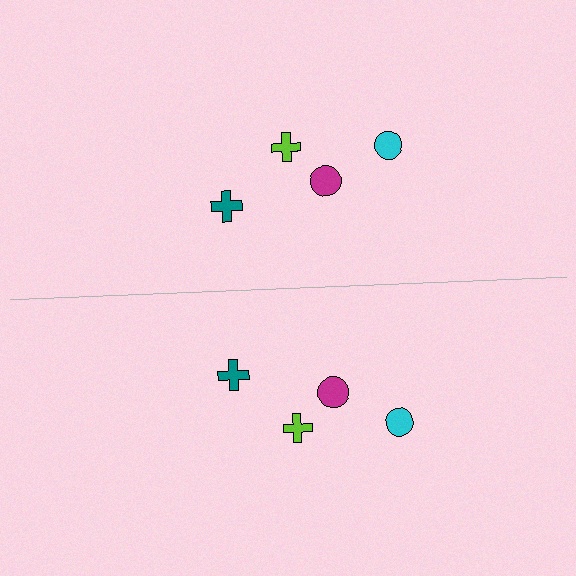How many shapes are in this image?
There are 8 shapes in this image.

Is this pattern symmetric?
Yes, this pattern has bilateral (reflection) symmetry.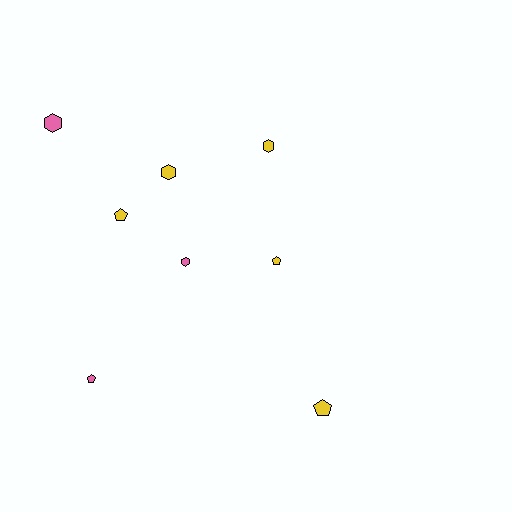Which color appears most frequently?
Yellow, with 5 objects.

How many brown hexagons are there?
There are no brown hexagons.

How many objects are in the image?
There are 8 objects.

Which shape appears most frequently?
Pentagon, with 4 objects.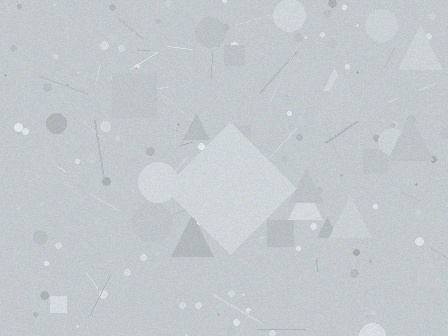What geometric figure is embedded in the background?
A diamond is embedded in the background.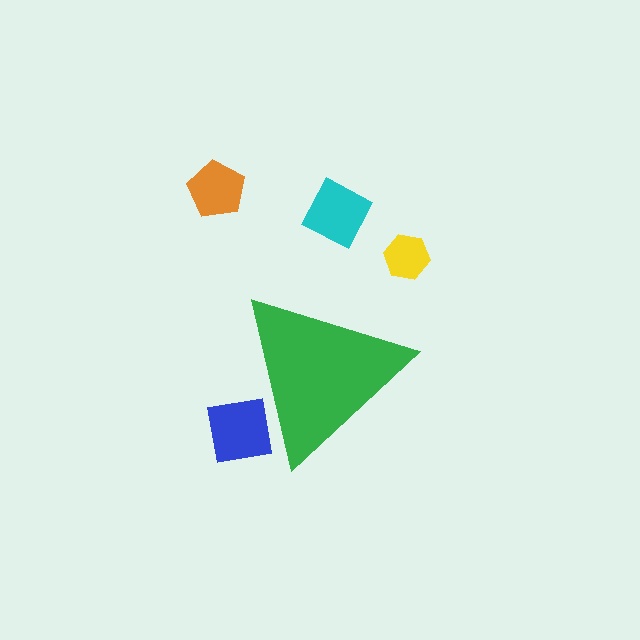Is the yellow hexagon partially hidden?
No, the yellow hexagon is fully visible.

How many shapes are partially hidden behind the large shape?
1 shape is partially hidden.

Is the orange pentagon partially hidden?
No, the orange pentagon is fully visible.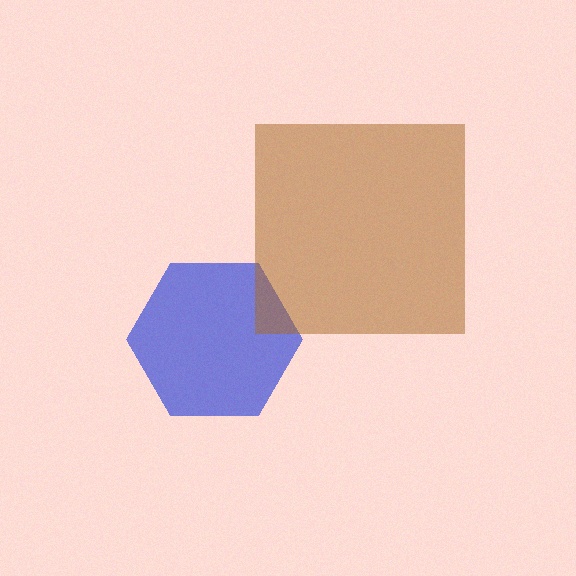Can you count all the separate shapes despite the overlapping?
Yes, there are 2 separate shapes.